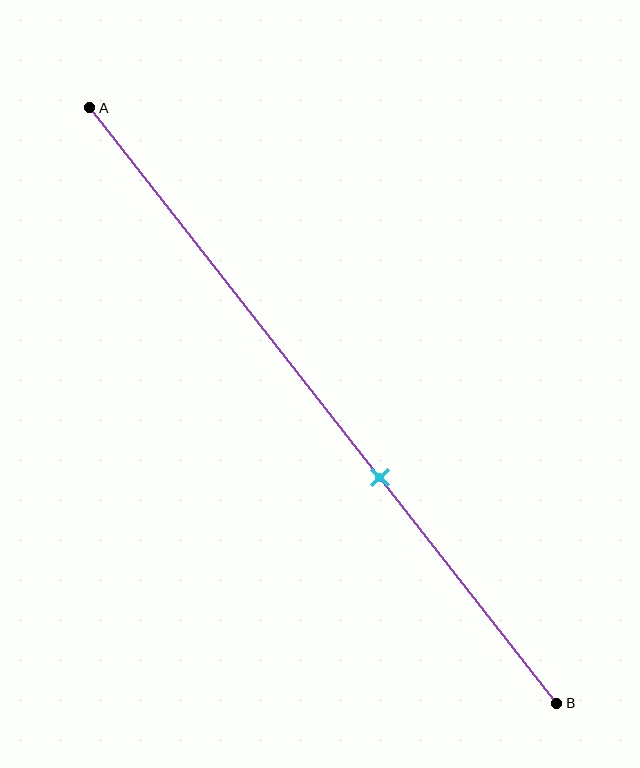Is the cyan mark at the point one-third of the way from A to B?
No, the mark is at about 60% from A, not at the 33% one-third point.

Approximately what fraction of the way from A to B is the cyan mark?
The cyan mark is approximately 60% of the way from A to B.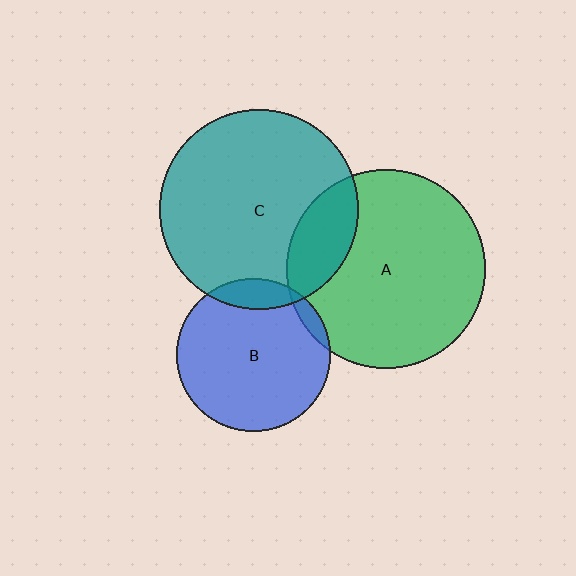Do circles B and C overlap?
Yes.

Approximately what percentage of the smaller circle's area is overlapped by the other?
Approximately 10%.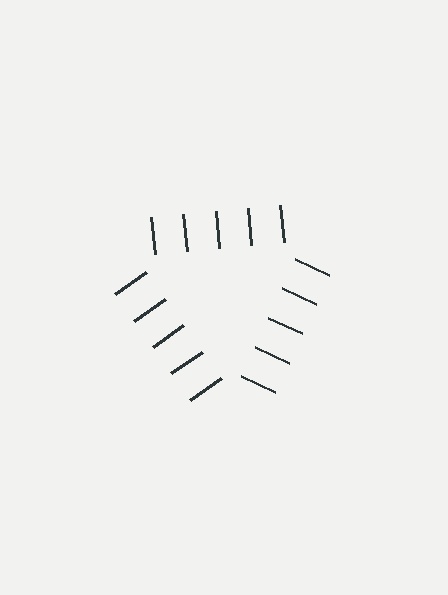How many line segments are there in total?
15 — 5 along each of the 3 edges.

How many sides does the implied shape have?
3 sides — the line-ends trace a triangle.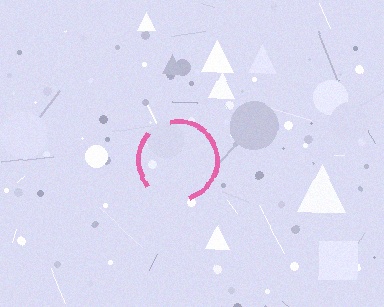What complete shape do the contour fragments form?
The contour fragments form a circle.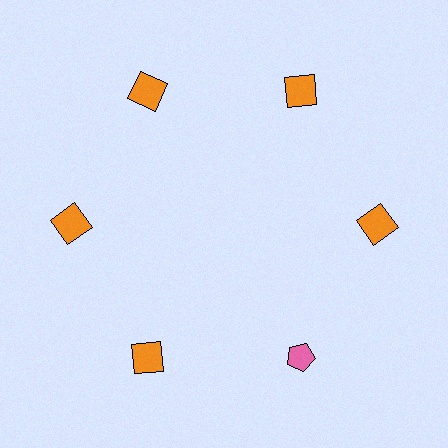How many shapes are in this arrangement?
There are 6 shapes arranged in a ring pattern.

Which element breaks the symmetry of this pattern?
The pink pentagon at roughly the 5 o'clock position breaks the symmetry. All other shapes are orange squares.